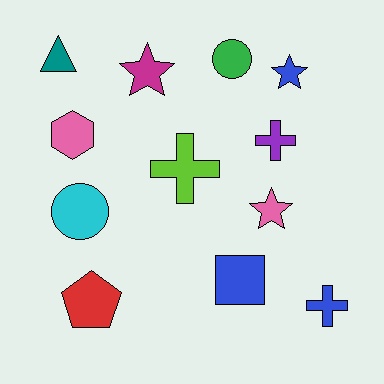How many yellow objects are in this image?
There are no yellow objects.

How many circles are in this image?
There are 2 circles.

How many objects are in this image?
There are 12 objects.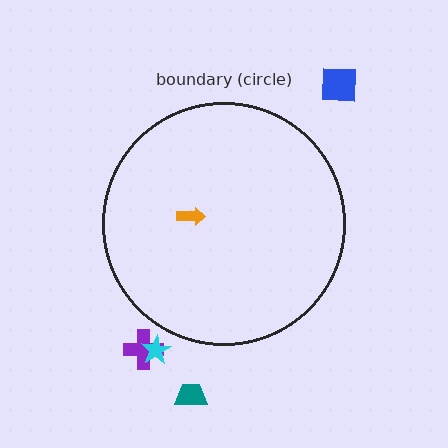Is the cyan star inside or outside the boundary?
Outside.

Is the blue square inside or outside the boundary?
Outside.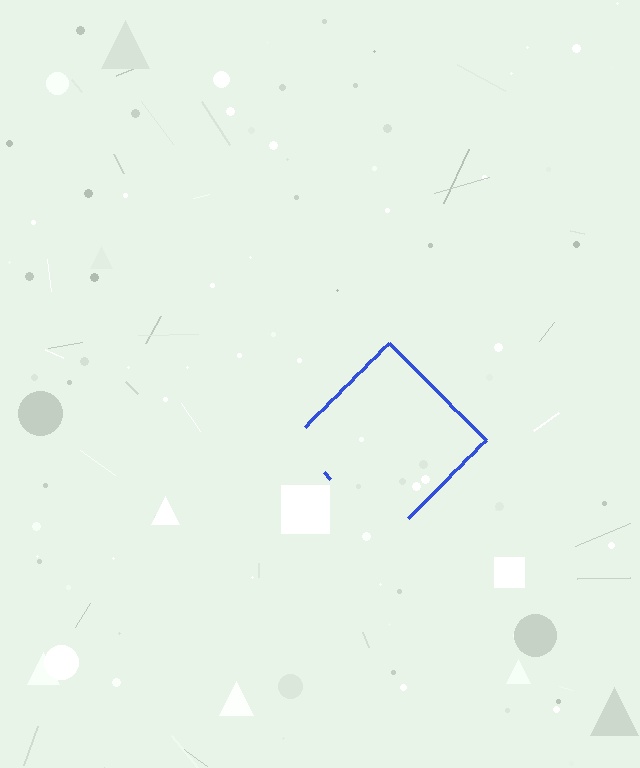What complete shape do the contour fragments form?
The contour fragments form a diamond.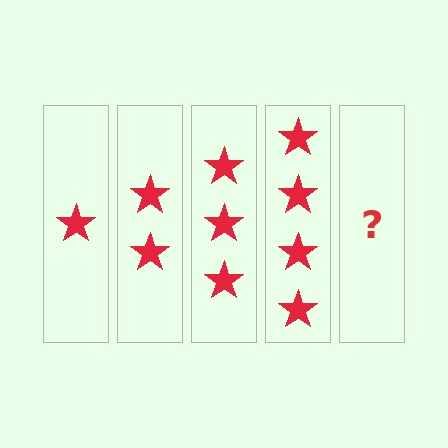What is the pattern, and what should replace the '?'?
The pattern is that each step adds one more star. The '?' should be 5 stars.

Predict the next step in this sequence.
The next step is 5 stars.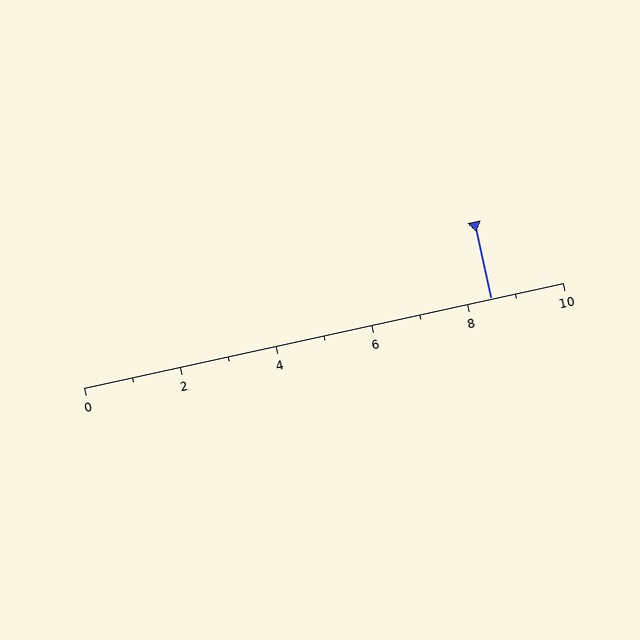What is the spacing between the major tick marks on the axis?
The major ticks are spaced 2 apart.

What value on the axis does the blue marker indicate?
The marker indicates approximately 8.5.